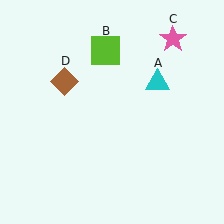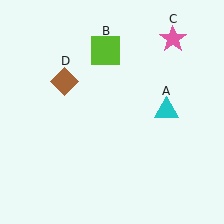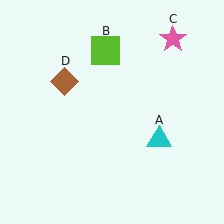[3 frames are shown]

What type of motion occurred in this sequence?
The cyan triangle (object A) rotated clockwise around the center of the scene.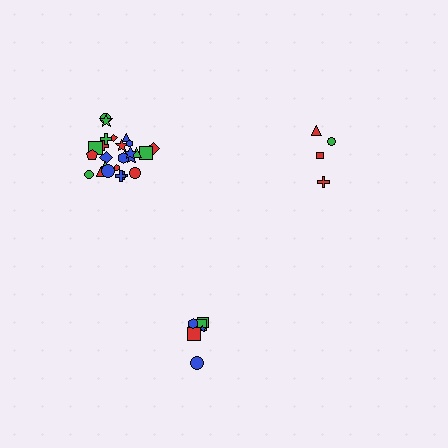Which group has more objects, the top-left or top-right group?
The top-left group.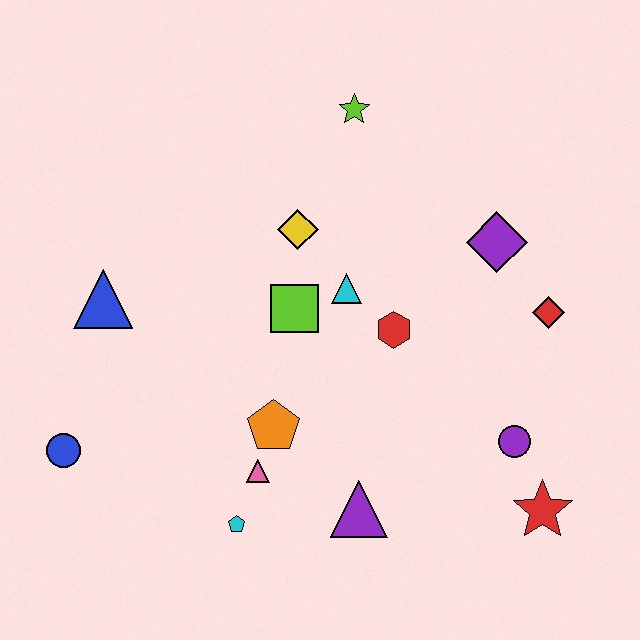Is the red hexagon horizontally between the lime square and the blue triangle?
No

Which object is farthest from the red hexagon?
The blue circle is farthest from the red hexagon.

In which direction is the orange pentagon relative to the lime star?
The orange pentagon is below the lime star.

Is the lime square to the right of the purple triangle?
No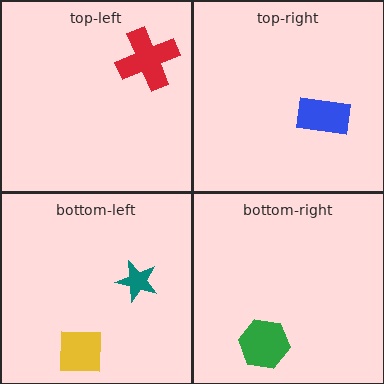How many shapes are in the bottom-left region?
2.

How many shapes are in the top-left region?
1.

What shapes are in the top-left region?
The red cross.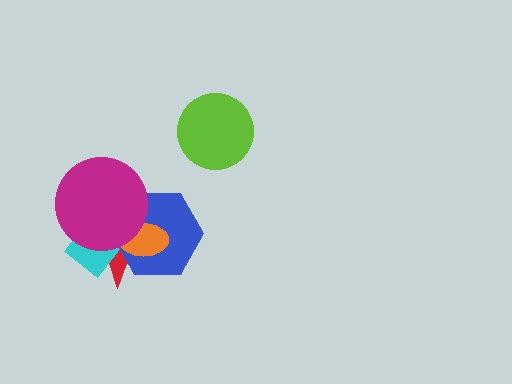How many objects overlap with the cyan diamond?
3 objects overlap with the cyan diamond.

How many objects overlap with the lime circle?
0 objects overlap with the lime circle.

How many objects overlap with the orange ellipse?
3 objects overlap with the orange ellipse.